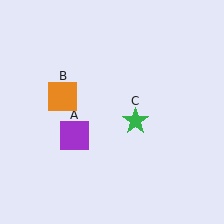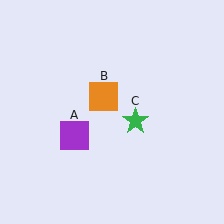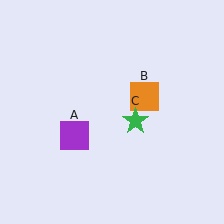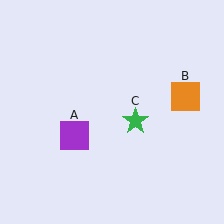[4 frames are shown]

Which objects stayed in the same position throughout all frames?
Purple square (object A) and green star (object C) remained stationary.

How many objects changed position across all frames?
1 object changed position: orange square (object B).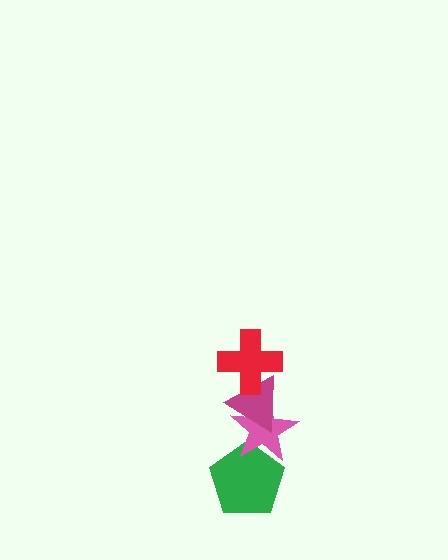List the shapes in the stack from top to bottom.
From top to bottom: the red cross, the magenta triangle, the pink star, the green pentagon.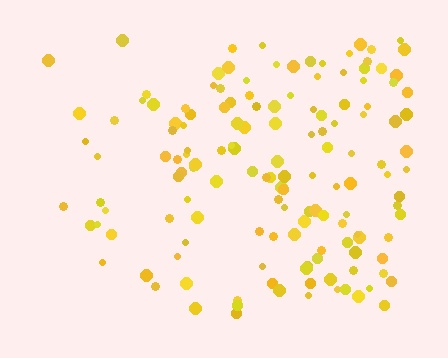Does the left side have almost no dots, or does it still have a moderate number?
Still a moderate number, just noticeably fewer than the right.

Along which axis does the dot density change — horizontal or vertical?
Horizontal.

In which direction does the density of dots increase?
From left to right, with the right side densest.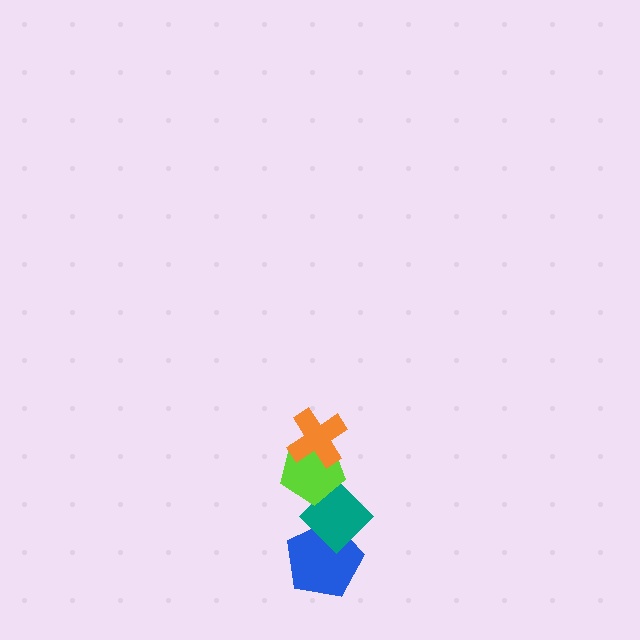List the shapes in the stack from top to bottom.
From top to bottom: the orange cross, the lime pentagon, the teal diamond, the blue pentagon.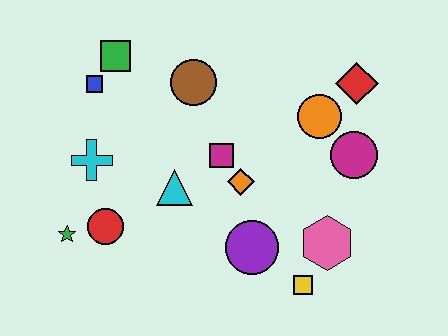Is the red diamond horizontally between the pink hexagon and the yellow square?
No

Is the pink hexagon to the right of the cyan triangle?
Yes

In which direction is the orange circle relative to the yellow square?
The orange circle is above the yellow square.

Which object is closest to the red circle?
The green star is closest to the red circle.